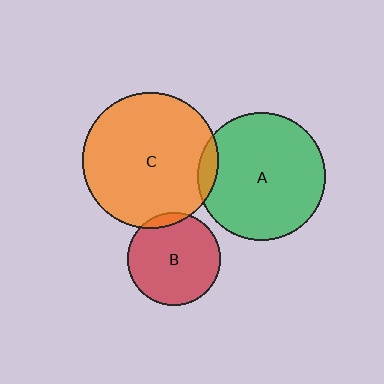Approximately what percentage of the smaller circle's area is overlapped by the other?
Approximately 5%.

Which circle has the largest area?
Circle C (orange).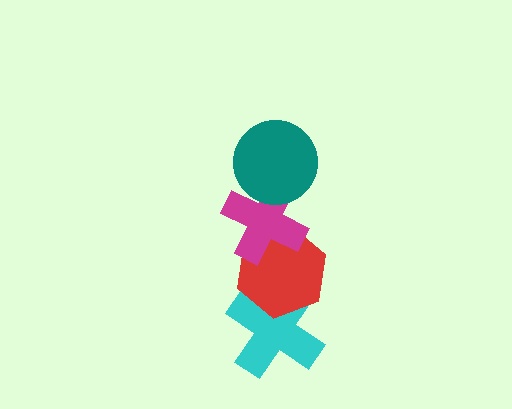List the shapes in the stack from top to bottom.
From top to bottom: the teal circle, the magenta cross, the red hexagon, the cyan cross.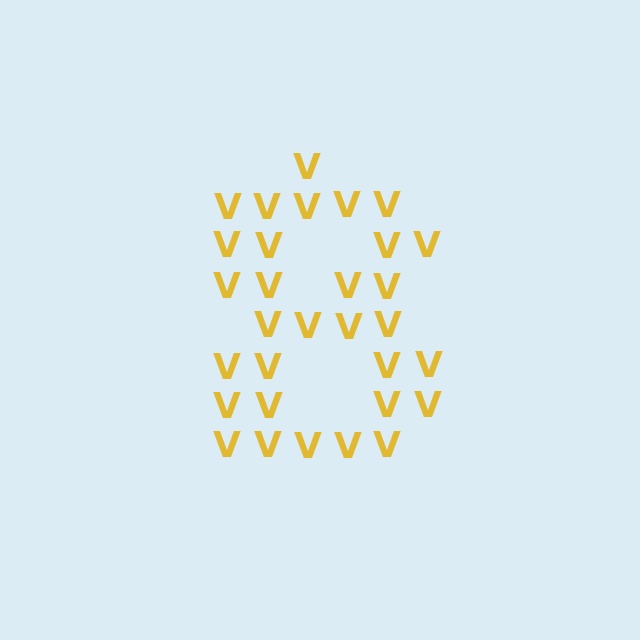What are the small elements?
The small elements are letter V's.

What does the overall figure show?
The overall figure shows the digit 8.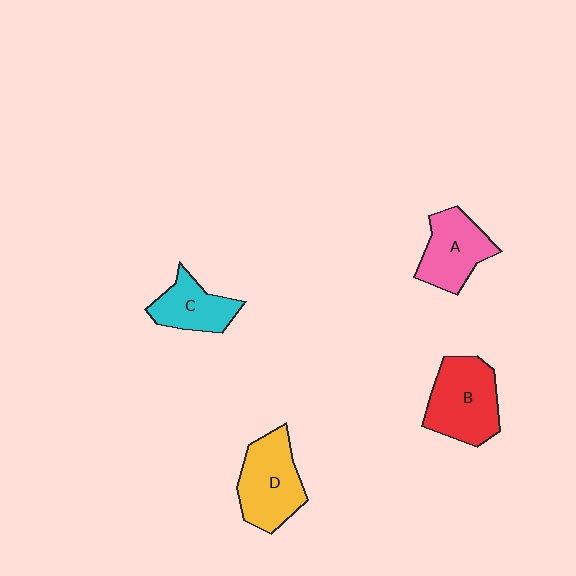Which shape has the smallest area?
Shape C (cyan).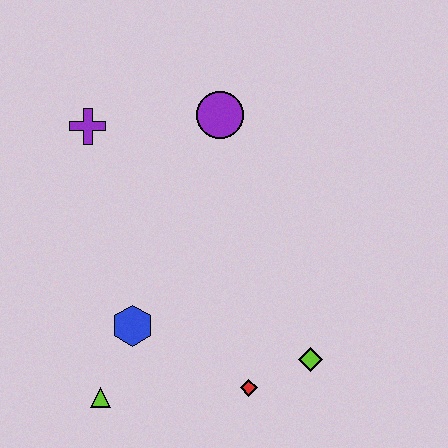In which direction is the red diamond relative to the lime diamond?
The red diamond is to the left of the lime diamond.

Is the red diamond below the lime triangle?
No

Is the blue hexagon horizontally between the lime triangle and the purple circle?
Yes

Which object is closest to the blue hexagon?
The lime triangle is closest to the blue hexagon.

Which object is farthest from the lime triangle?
The purple circle is farthest from the lime triangle.